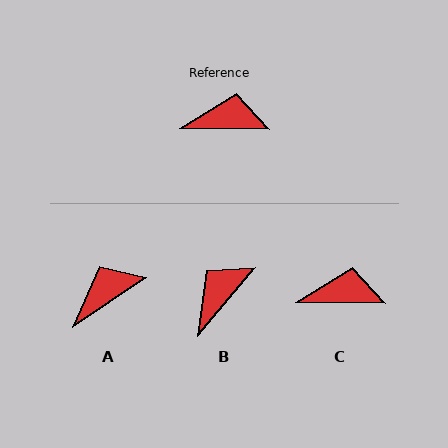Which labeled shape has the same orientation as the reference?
C.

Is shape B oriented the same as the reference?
No, it is off by about 51 degrees.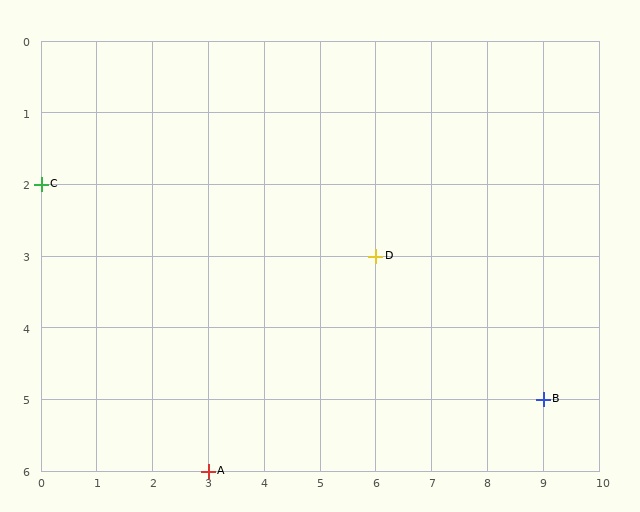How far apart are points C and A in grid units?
Points C and A are 3 columns and 4 rows apart (about 5.0 grid units diagonally).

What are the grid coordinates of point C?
Point C is at grid coordinates (0, 2).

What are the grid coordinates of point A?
Point A is at grid coordinates (3, 6).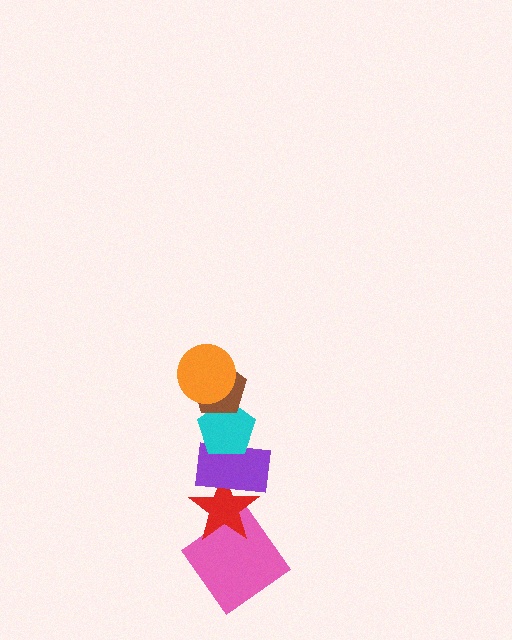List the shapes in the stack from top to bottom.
From top to bottom: the orange circle, the brown pentagon, the cyan pentagon, the purple rectangle, the red star, the pink diamond.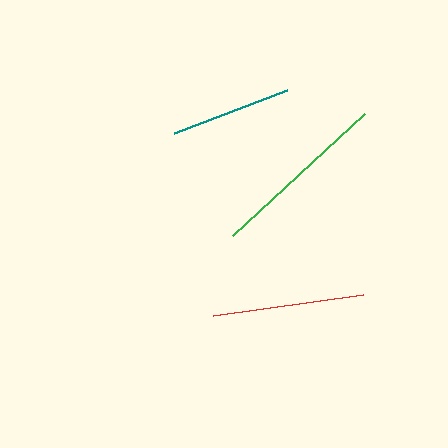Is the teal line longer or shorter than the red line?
The red line is longer than the teal line.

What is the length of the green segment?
The green segment is approximately 180 pixels long.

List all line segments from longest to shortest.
From longest to shortest: green, red, teal.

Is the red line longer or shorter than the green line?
The green line is longer than the red line.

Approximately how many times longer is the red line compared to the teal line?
The red line is approximately 1.3 times the length of the teal line.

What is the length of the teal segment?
The teal segment is approximately 121 pixels long.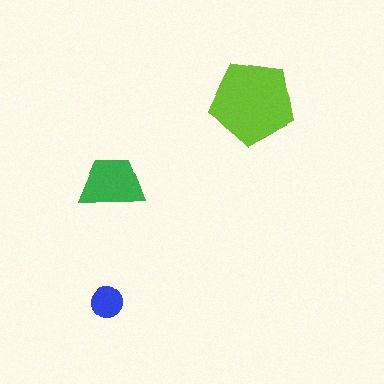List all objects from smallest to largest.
The blue circle, the green trapezoid, the lime pentagon.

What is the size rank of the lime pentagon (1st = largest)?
1st.